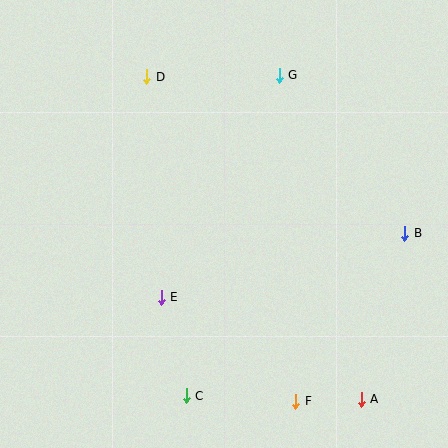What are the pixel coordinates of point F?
Point F is at (296, 401).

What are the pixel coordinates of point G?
Point G is at (279, 75).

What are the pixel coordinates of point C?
Point C is at (186, 396).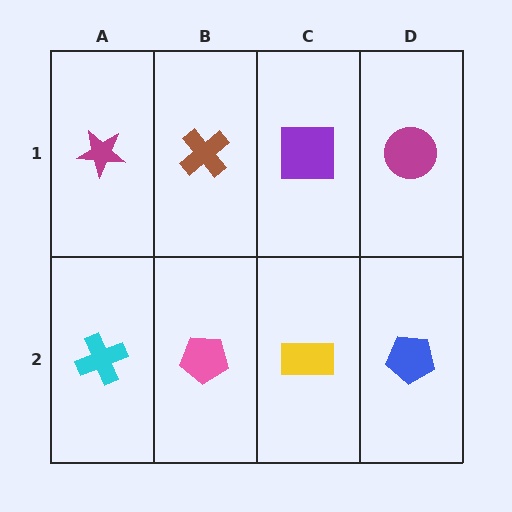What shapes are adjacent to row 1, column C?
A yellow rectangle (row 2, column C), a brown cross (row 1, column B), a magenta circle (row 1, column D).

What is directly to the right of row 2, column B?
A yellow rectangle.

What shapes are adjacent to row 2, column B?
A brown cross (row 1, column B), a cyan cross (row 2, column A), a yellow rectangle (row 2, column C).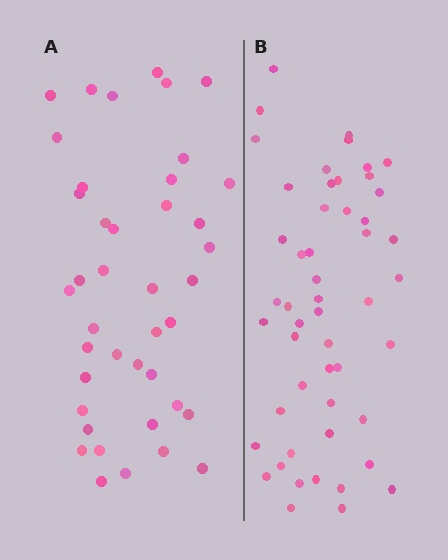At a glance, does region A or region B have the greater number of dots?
Region B (the right region) has more dots.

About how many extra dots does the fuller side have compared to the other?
Region B has roughly 10 or so more dots than region A.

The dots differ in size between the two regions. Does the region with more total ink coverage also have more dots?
No. Region A has more total ink coverage because its dots are larger, but region B actually contains more individual dots. Total area can be misleading — the number of items is what matters here.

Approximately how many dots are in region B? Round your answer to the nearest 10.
About 50 dots. (The exact count is 51, which rounds to 50.)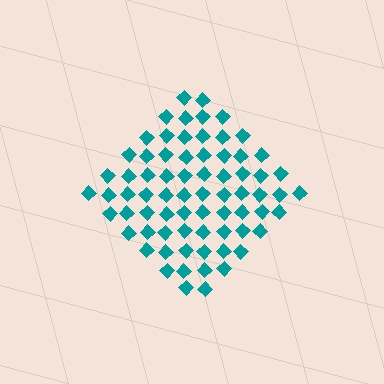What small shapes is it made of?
It is made of small diamonds.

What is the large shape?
The large shape is a diamond.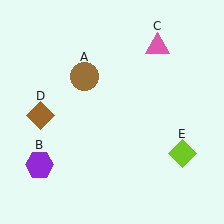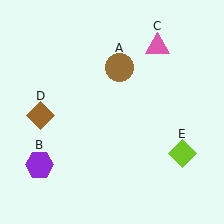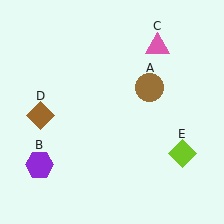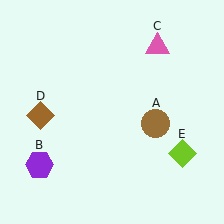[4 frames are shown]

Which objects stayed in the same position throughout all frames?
Purple hexagon (object B) and pink triangle (object C) and brown diamond (object D) and lime diamond (object E) remained stationary.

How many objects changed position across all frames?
1 object changed position: brown circle (object A).